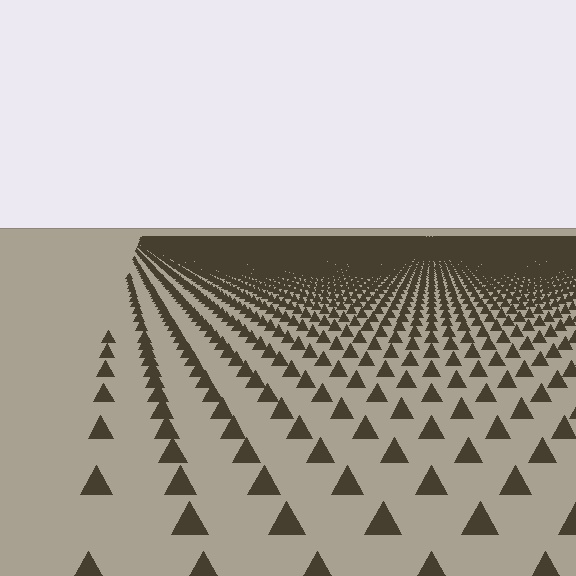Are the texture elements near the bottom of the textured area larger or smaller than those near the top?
Larger. Near the bottom, elements are closer to the viewer and appear at a bigger on-screen size.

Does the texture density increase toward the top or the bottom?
Density increases toward the top.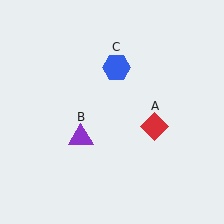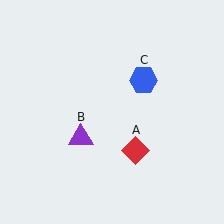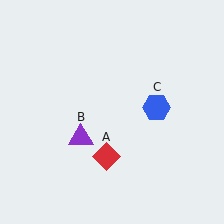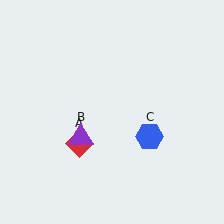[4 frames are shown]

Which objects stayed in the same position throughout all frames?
Purple triangle (object B) remained stationary.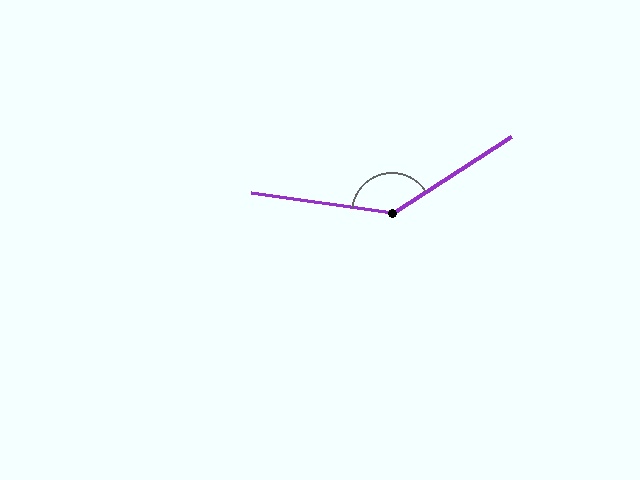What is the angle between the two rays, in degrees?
Approximately 139 degrees.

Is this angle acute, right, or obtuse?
It is obtuse.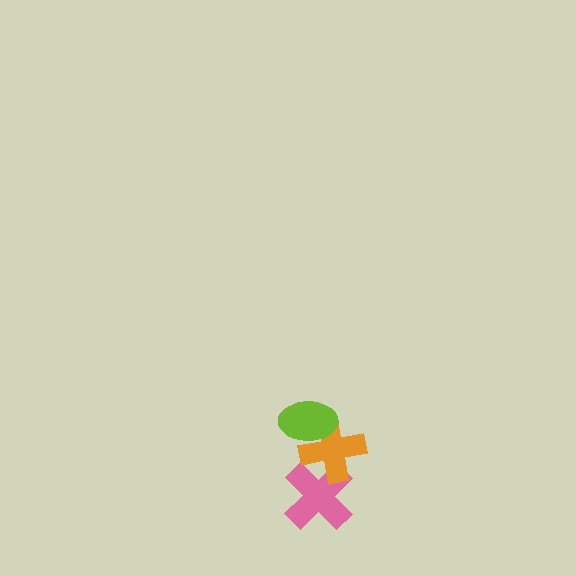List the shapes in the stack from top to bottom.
From top to bottom: the lime ellipse, the orange cross, the pink cross.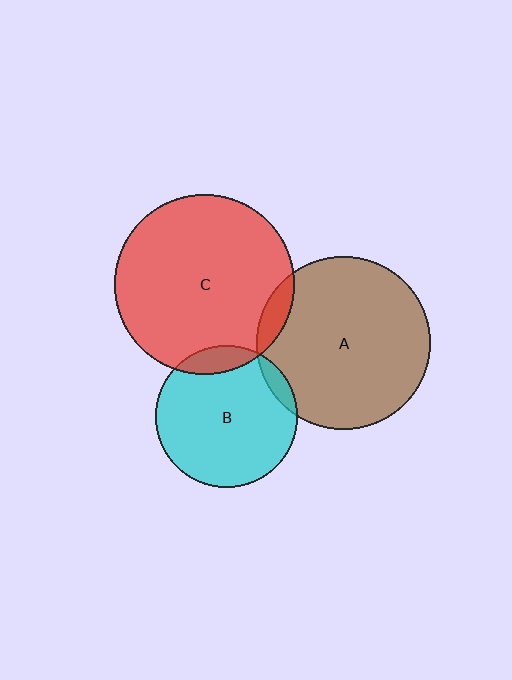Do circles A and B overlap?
Yes.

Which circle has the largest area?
Circle C (red).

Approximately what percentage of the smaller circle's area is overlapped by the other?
Approximately 5%.